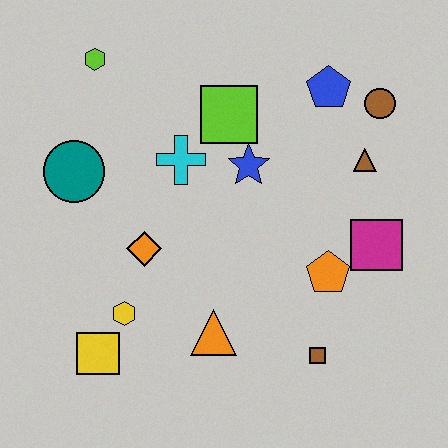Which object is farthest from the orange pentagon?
The lime hexagon is farthest from the orange pentagon.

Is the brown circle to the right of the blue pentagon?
Yes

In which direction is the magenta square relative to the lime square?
The magenta square is to the right of the lime square.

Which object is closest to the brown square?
The orange pentagon is closest to the brown square.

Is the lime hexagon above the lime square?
Yes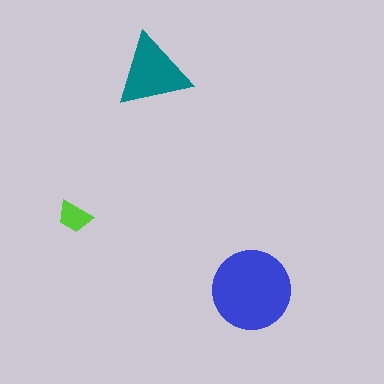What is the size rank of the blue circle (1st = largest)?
1st.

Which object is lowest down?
The blue circle is bottommost.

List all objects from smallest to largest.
The lime trapezoid, the teal triangle, the blue circle.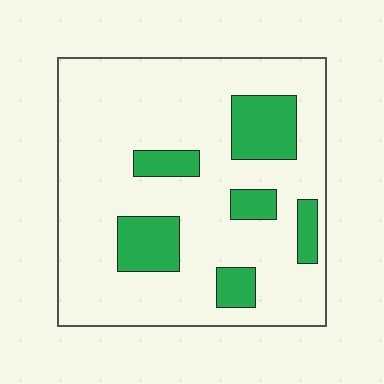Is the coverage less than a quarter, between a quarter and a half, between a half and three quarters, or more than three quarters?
Less than a quarter.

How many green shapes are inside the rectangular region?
6.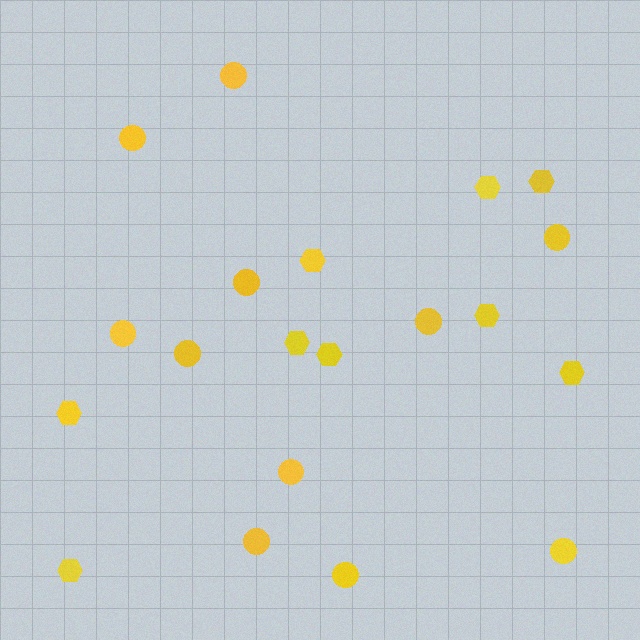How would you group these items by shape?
There are 2 groups: one group of circles (11) and one group of hexagons (9).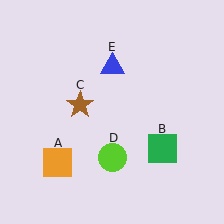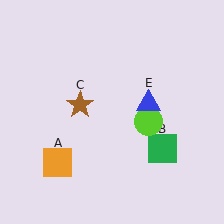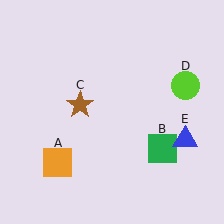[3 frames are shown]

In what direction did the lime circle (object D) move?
The lime circle (object D) moved up and to the right.